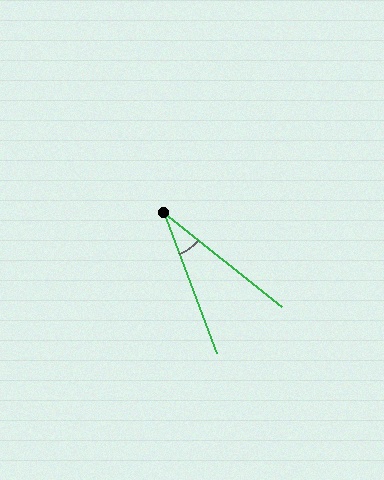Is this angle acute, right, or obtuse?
It is acute.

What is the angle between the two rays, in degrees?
Approximately 31 degrees.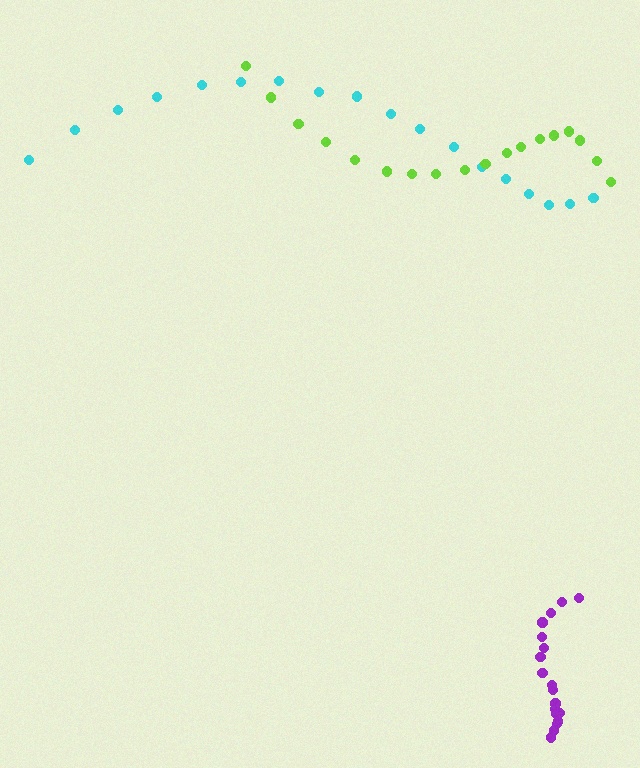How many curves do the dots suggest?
There are 3 distinct paths.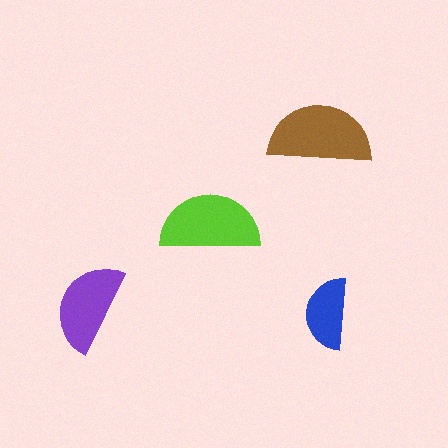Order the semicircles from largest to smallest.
the brown one, the lime one, the purple one, the blue one.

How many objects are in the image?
There are 4 objects in the image.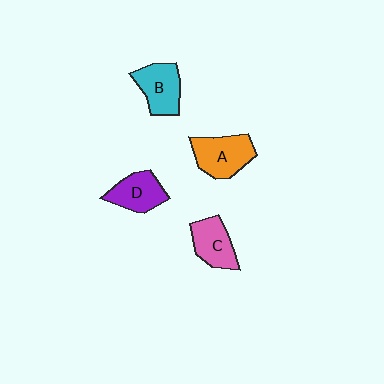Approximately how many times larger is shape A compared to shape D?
Approximately 1.2 times.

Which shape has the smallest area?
Shape D (purple).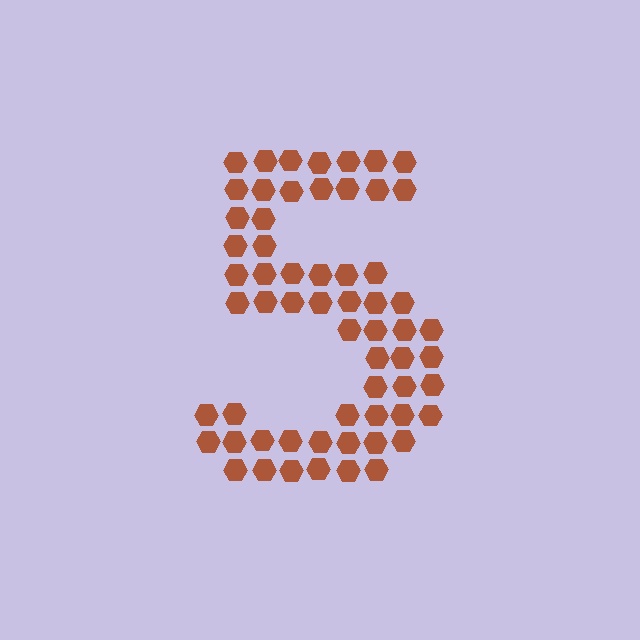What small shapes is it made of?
It is made of small hexagons.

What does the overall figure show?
The overall figure shows the digit 5.